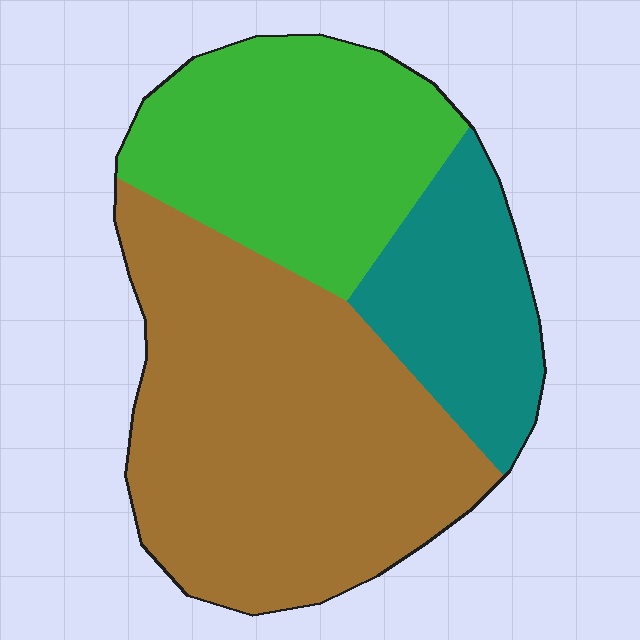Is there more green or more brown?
Brown.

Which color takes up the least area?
Teal, at roughly 20%.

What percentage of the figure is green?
Green takes up about one third (1/3) of the figure.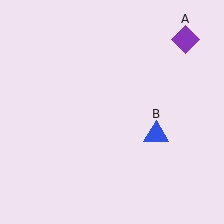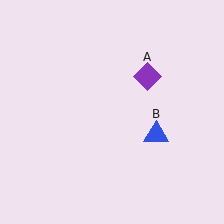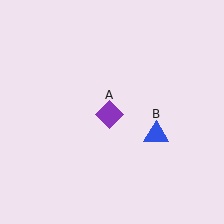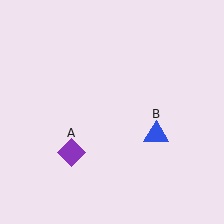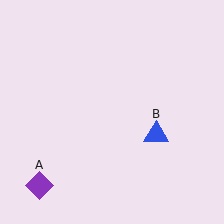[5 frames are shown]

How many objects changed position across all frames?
1 object changed position: purple diamond (object A).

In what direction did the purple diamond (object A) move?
The purple diamond (object A) moved down and to the left.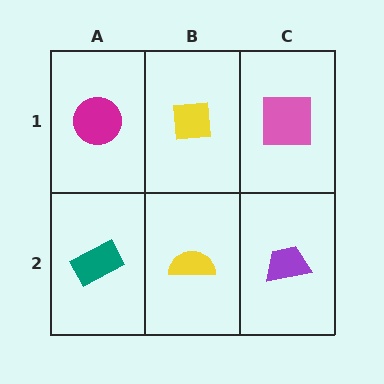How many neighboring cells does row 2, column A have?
2.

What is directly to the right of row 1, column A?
A yellow square.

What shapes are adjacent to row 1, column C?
A purple trapezoid (row 2, column C), a yellow square (row 1, column B).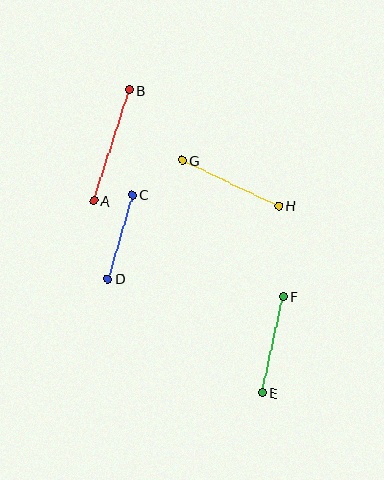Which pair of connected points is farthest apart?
Points A and B are farthest apart.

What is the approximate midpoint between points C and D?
The midpoint is at approximately (120, 237) pixels.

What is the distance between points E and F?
The distance is approximately 98 pixels.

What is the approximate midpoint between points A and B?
The midpoint is at approximately (112, 145) pixels.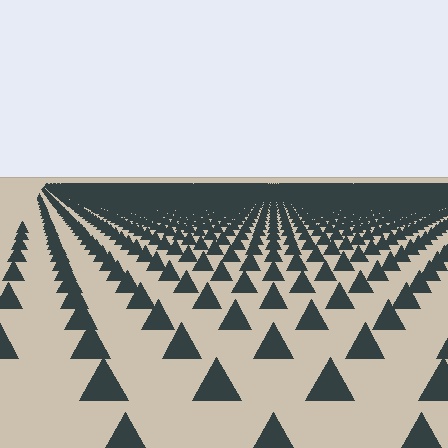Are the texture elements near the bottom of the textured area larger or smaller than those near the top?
Larger. Near the bottom, elements are closer to the viewer and appear at a bigger on-screen size.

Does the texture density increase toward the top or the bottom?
Density increases toward the top.